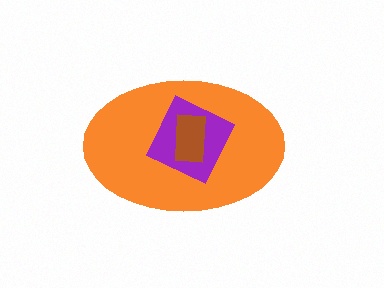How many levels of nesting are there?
3.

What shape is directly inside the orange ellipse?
The purple square.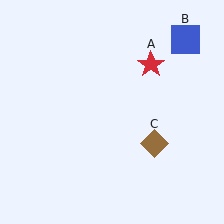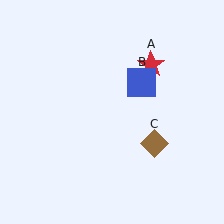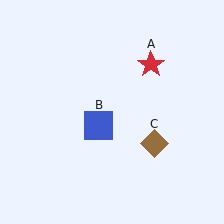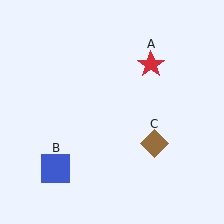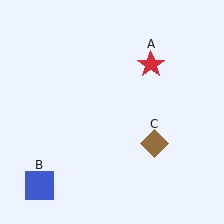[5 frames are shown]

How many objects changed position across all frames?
1 object changed position: blue square (object B).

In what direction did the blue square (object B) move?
The blue square (object B) moved down and to the left.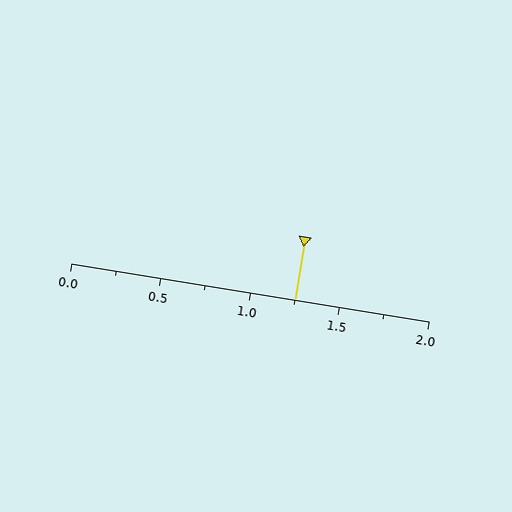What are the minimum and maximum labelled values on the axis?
The axis runs from 0.0 to 2.0.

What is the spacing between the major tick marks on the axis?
The major ticks are spaced 0.5 apart.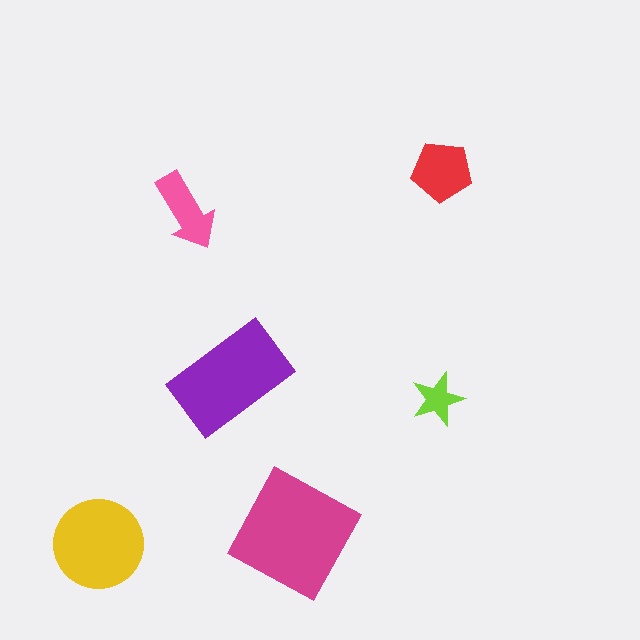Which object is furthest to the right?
The red pentagon is rightmost.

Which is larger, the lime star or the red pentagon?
The red pentagon.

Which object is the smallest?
The lime star.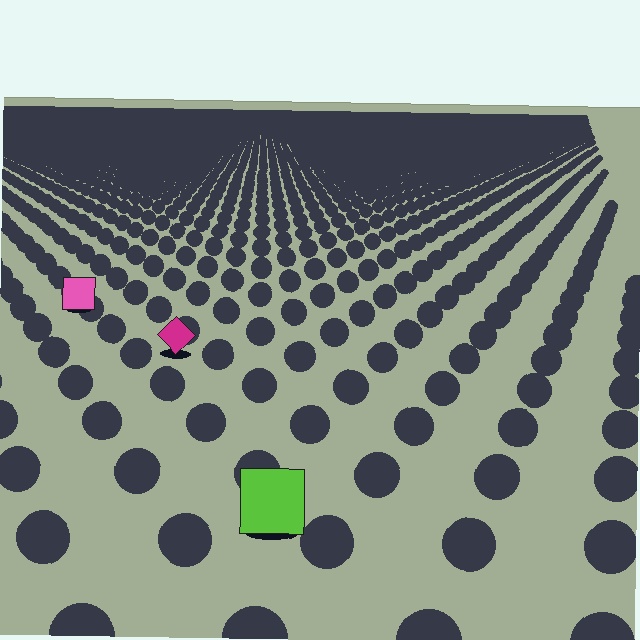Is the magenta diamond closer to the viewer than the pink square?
Yes. The magenta diamond is closer — you can tell from the texture gradient: the ground texture is coarser near it.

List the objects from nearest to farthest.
From nearest to farthest: the lime square, the magenta diamond, the pink square.